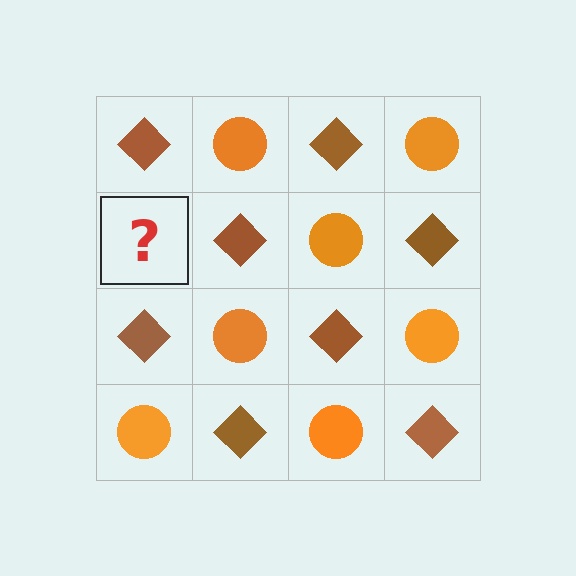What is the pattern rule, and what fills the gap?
The rule is that it alternates brown diamond and orange circle in a checkerboard pattern. The gap should be filled with an orange circle.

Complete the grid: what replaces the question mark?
The question mark should be replaced with an orange circle.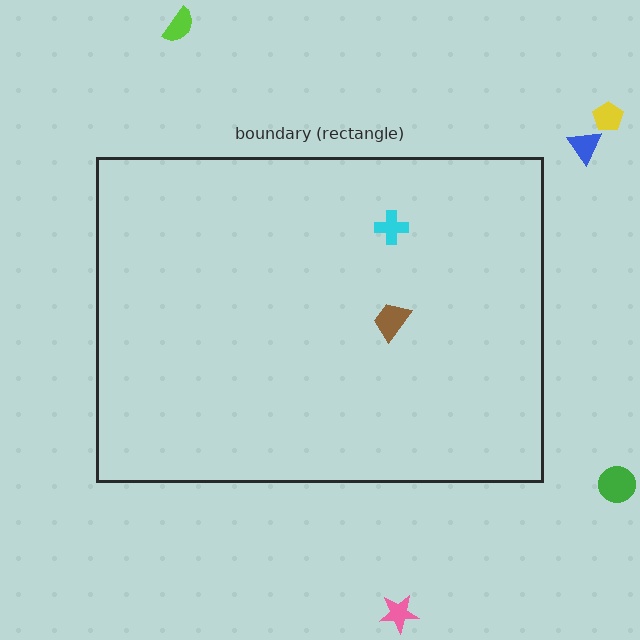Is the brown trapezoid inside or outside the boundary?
Inside.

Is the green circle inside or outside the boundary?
Outside.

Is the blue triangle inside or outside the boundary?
Outside.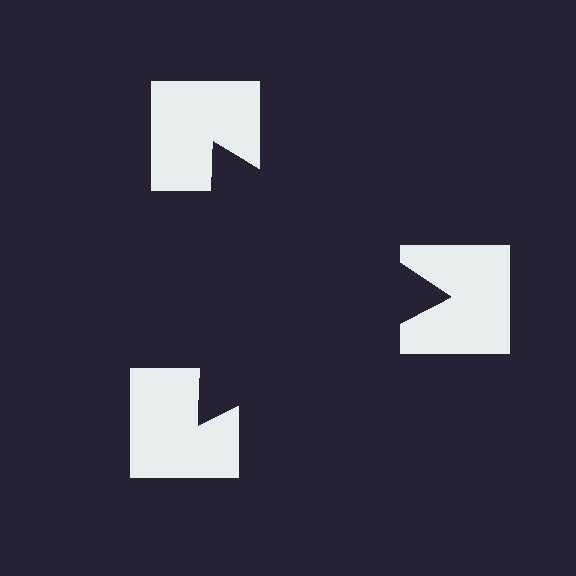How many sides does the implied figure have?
3 sides.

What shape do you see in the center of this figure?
An illusory triangle — its edges are inferred from the aligned wedge cuts in the notched squares, not physically drawn.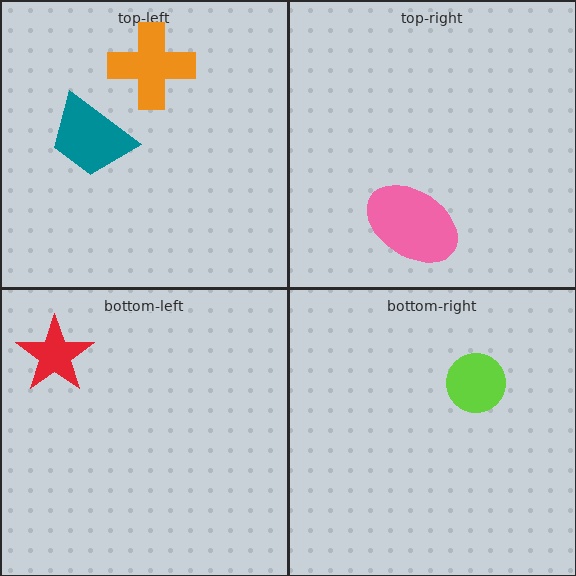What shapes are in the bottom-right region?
The lime circle.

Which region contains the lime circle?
The bottom-right region.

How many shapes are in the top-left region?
2.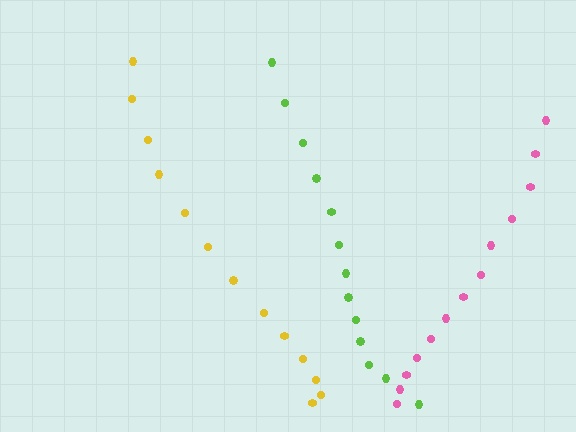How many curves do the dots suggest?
There are 3 distinct paths.